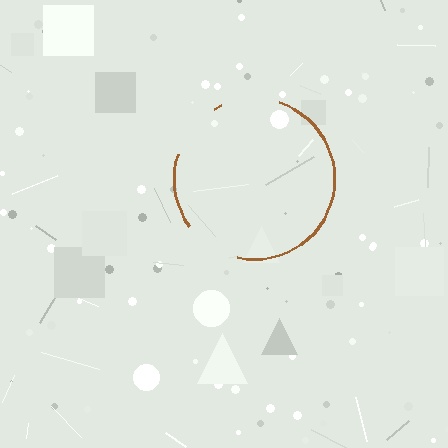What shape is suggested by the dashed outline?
The dashed outline suggests a circle.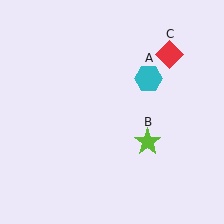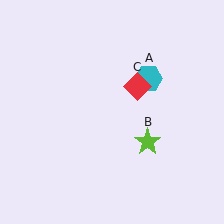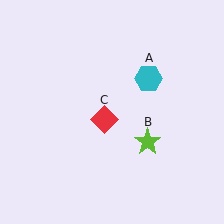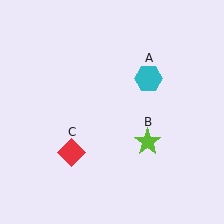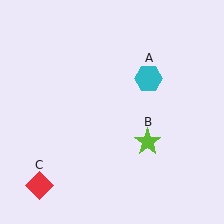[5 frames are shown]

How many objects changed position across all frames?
1 object changed position: red diamond (object C).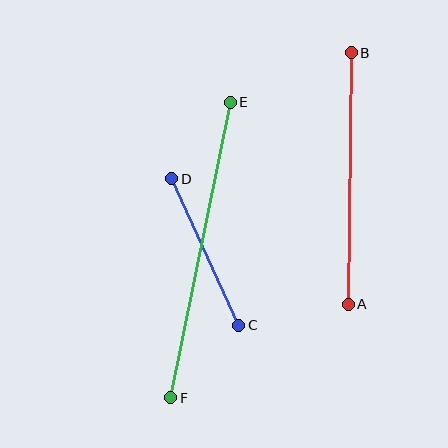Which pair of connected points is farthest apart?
Points E and F are farthest apart.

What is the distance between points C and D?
The distance is approximately 161 pixels.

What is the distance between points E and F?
The distance is approximately 302 pixels.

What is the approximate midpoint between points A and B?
The midpoint is at approximately (350, 178) pixels.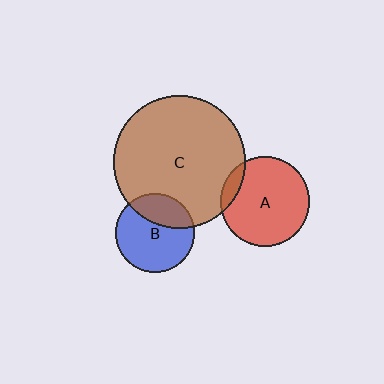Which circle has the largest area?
Circle C (brown).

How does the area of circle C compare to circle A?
Approximately 2.2 times.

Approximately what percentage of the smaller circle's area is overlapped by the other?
Approximately 30%.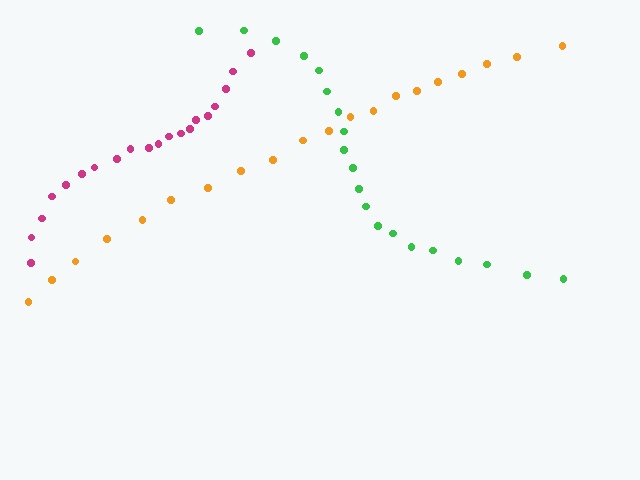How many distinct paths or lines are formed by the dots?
There are 3 distinct paths.